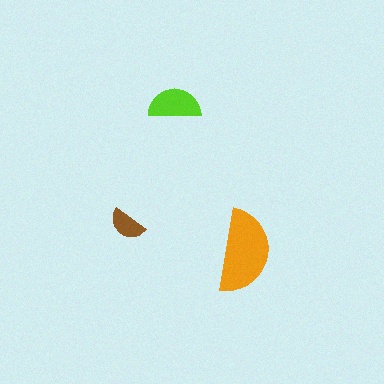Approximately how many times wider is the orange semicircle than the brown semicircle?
About 2.5 times wider.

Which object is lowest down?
The orange semicircle is bottommost.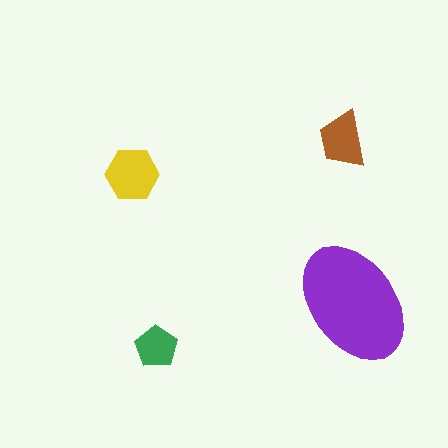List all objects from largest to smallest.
The purple ellipse, the yellow hexagon, the brown trapezoid, the green pentagon.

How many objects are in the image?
There are 4 objects in the image.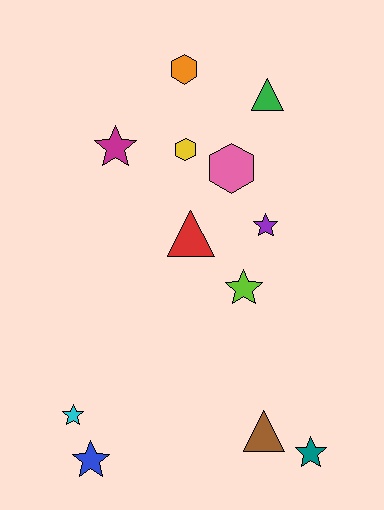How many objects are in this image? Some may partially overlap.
There are 12 objects.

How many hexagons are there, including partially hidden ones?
There are 3 hexagons.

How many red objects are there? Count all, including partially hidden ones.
There is 1 red object.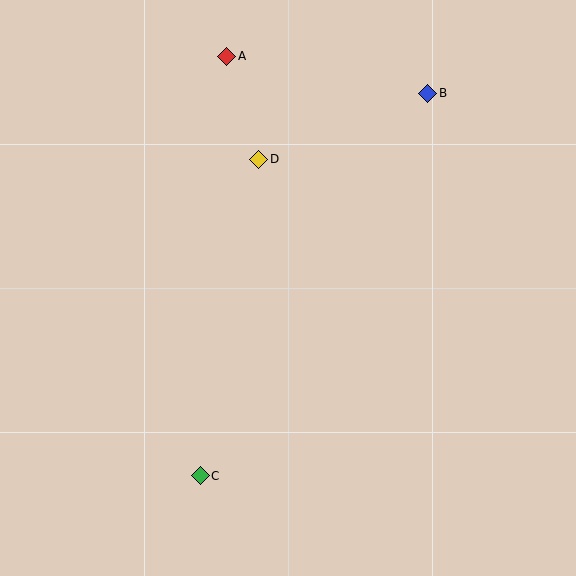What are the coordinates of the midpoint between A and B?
The midpoint between A and B is at (327, 75).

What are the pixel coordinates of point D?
Point D is at (259, 159).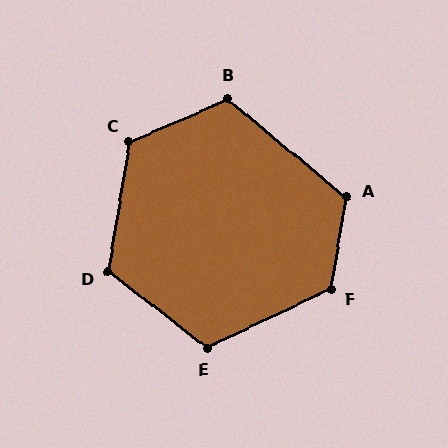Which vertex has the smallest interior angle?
B, at approximately 117 degrees.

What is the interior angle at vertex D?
Approximately 118 degrees (obtuse).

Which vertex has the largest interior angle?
F, at approximately 125 degrees.